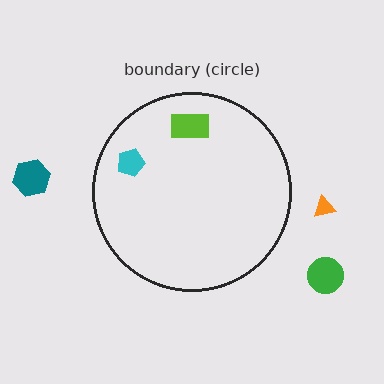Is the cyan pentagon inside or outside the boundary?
Inside.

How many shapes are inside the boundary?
2 inside, 3 outside.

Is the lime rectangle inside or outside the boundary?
Inside.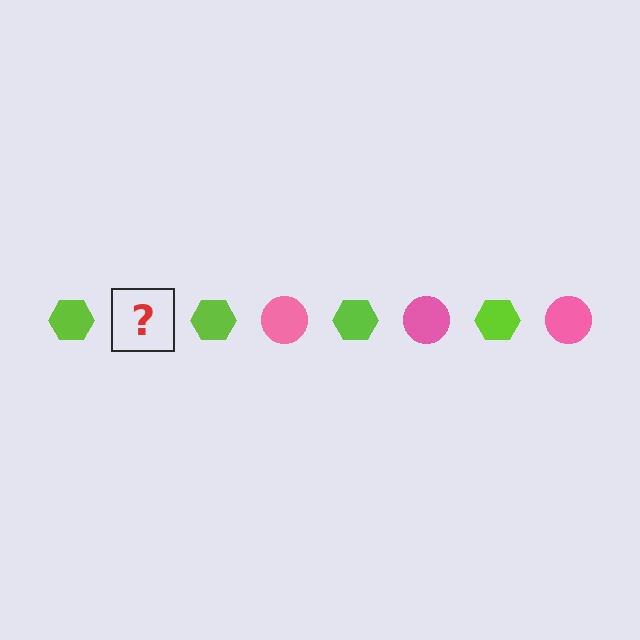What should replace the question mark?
The question mark should be replaced with a pink circle.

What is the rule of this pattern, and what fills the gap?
The rule is that the pattern alternates between lime hexagon and pink circle. The gap should be filled with a pink circle.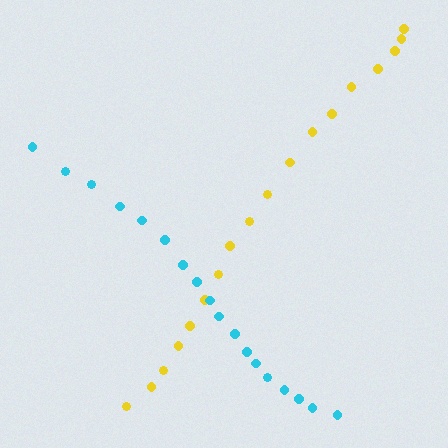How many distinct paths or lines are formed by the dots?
There are 2 distinct paths.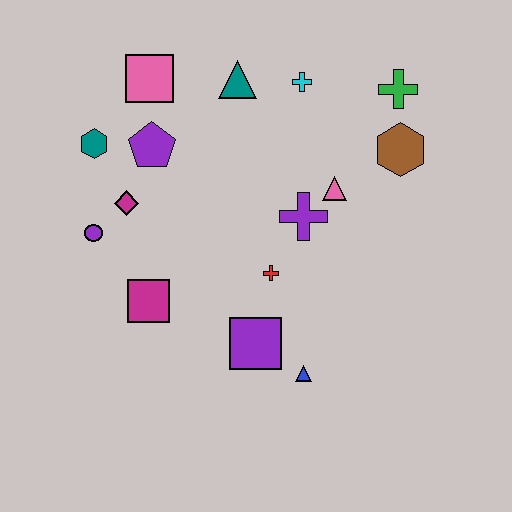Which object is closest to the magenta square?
The purple circle is closest to the magenta square.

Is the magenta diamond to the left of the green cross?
Yes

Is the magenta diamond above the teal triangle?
No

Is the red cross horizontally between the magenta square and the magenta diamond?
No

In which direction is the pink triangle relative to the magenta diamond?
The pink triangle is to the right of the magenta diamond.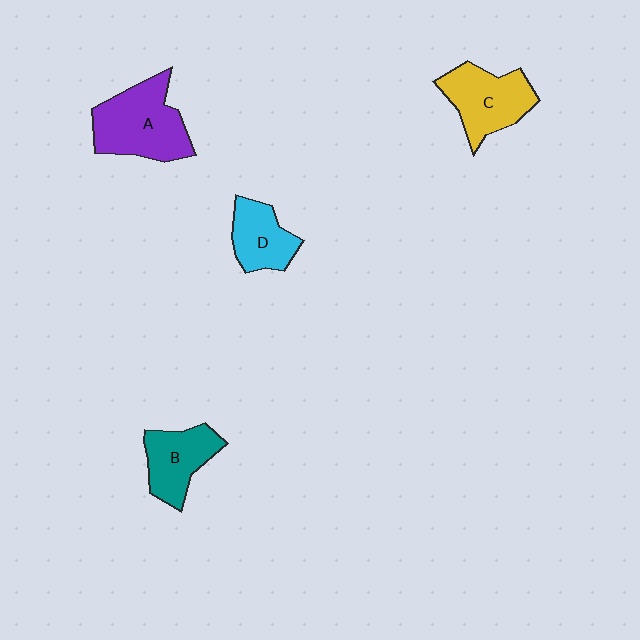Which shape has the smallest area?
Shape D (cyan).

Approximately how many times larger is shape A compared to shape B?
Approximately 1.5 times.